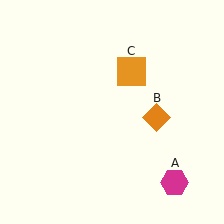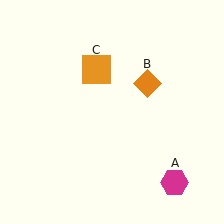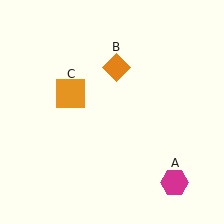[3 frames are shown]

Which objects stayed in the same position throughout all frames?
Magenta hexagon (object A) remained stationary.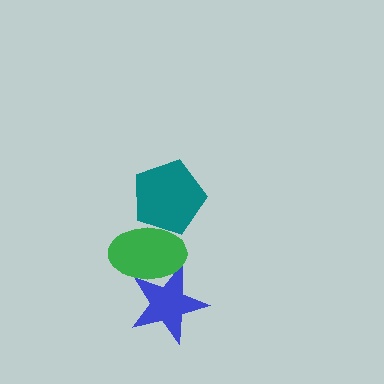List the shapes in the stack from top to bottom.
From top to bottom: the teal pentagon, the green ellipse, the blue star.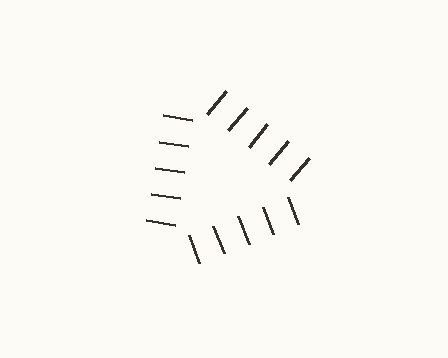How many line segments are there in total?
15 — 5 along each of the 3 edges.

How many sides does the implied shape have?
3 sides — the line-ends trace a triangle.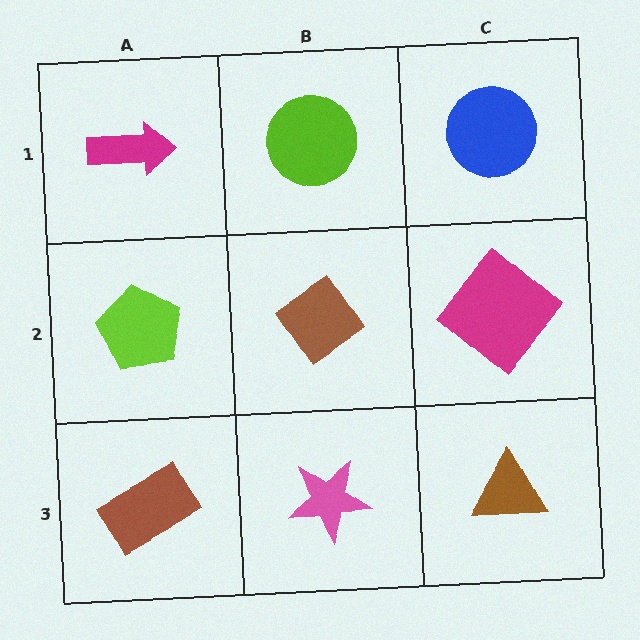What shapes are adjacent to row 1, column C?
A magenta diamond (row 2, column C), a lime circle (row 1, column B).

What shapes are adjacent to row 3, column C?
A magenta diamond (row 2, column C), a pink star (row 3, column B).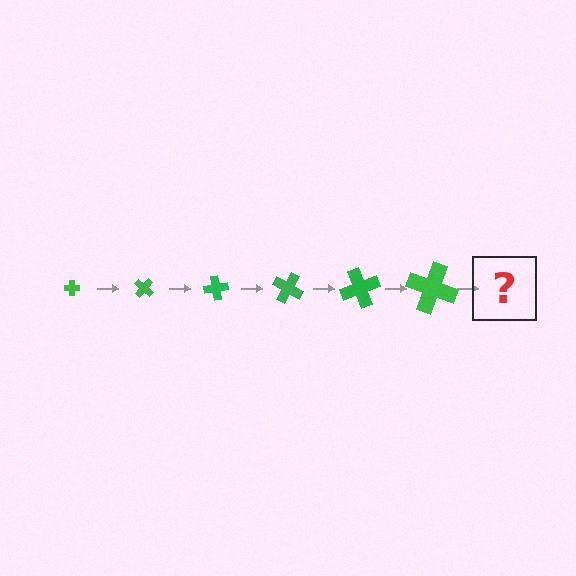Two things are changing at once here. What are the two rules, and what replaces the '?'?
The two rules are that the cross grows larger each step and it rotates 40 degrees each step. The '?' should be a cross, larger than the previous one and rotated 240 degrees from the start.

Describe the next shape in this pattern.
It should be a cross, larger than the previous one and rotated 240 degrees from the start.